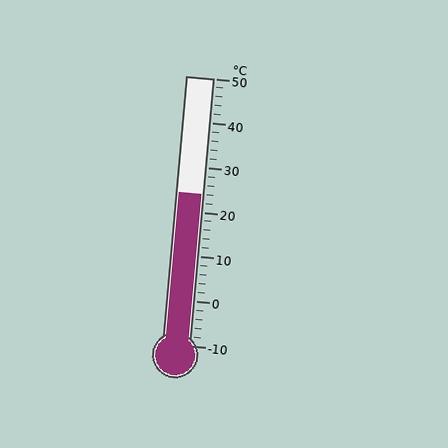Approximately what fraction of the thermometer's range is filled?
The thermometer is filled to approximately 55% of its range.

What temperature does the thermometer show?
The thermometer shows approximately 24°C.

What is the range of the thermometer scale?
The thermometer scale ranges from -10°C to 50°C.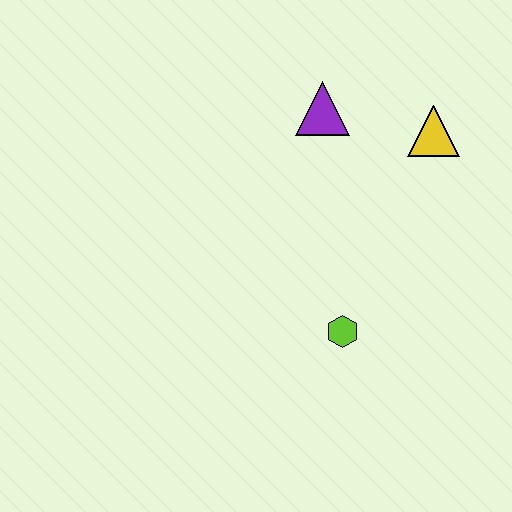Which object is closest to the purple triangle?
The yellow triangle is closest to the purple triangle.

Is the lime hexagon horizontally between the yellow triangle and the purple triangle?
Yes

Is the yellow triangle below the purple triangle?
Yes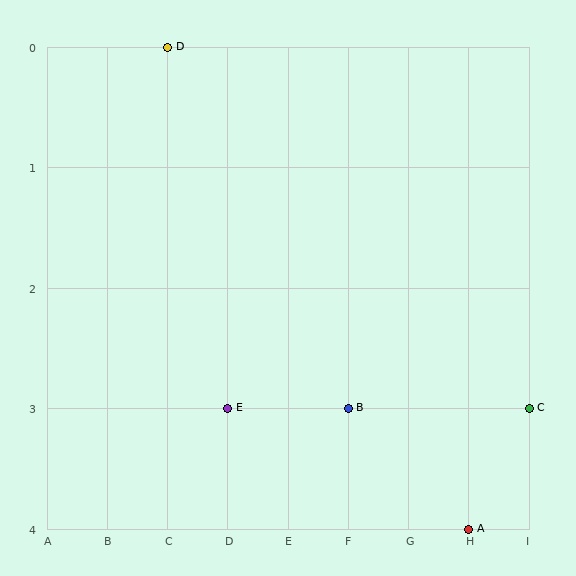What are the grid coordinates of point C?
Point C is at grid coordinates (I, 3).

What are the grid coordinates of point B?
Point B is at grid coordinates (F, 3).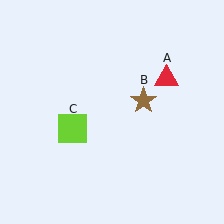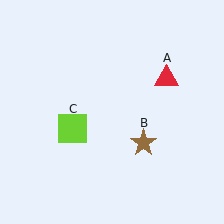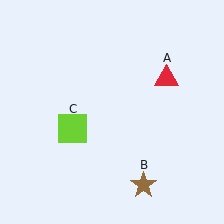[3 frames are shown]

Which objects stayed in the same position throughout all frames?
Red triangle (object A) and lime square (object C) remained stationary.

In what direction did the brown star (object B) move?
The brown star (object B) moved down.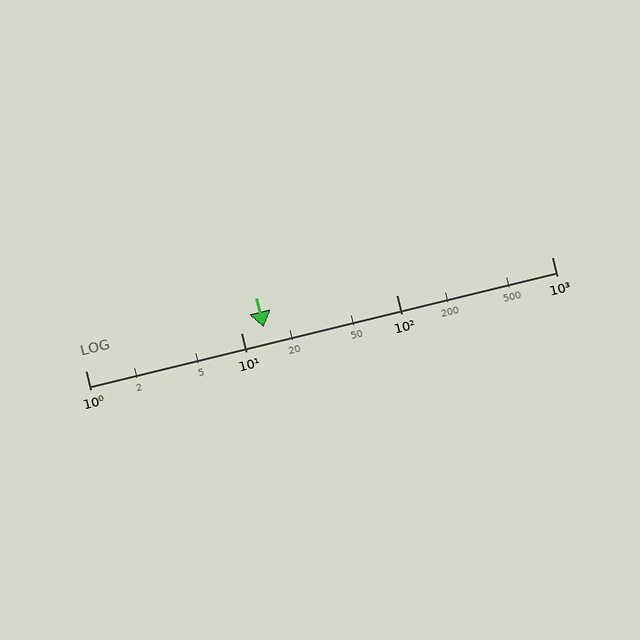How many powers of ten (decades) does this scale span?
The scale spans 3 decades, from 1 to 1000.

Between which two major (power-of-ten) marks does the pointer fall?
The pointer is between 10 and 100.